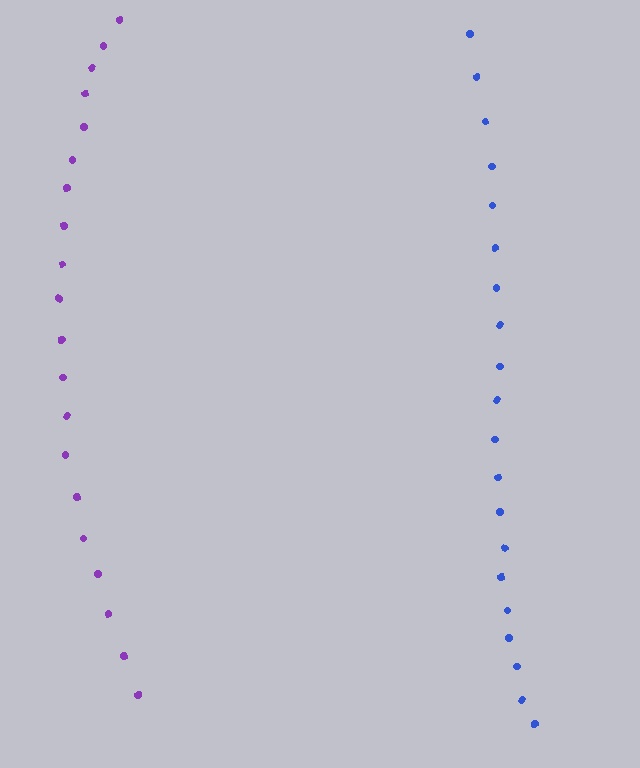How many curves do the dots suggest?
There are 2 distinct paths.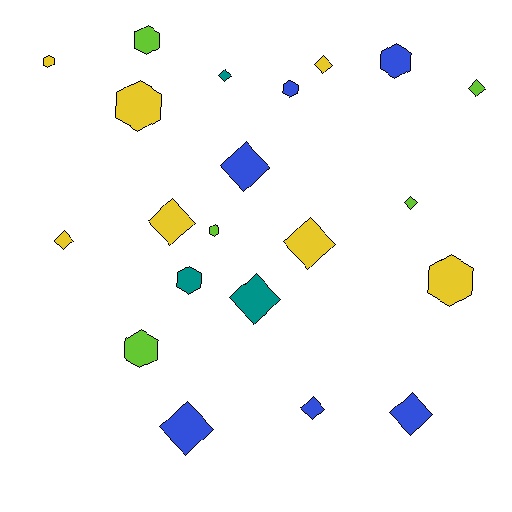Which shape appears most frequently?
Diamond, with 12 objects.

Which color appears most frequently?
Yellow, with 7 objects.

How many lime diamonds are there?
There are 2 lime diamonds.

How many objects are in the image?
There are 21 objects.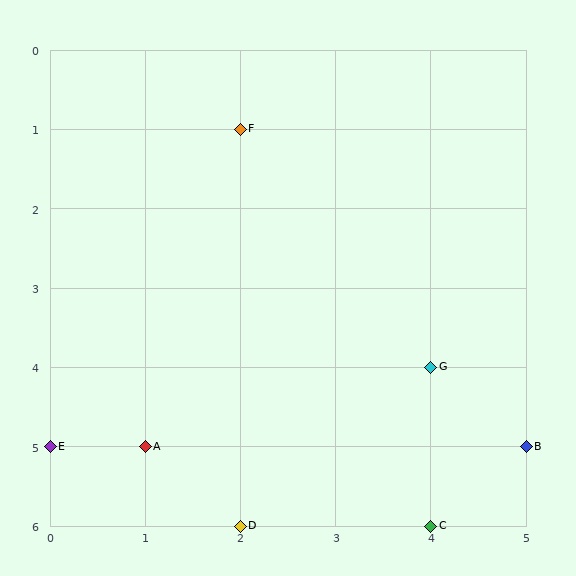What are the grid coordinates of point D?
Point D is at grid coordinates (2, 6).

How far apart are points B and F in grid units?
Points B and F are 3 columns and 4 rows apart (about 5.0 grid units diagonally).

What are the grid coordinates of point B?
Point B is at grid coordinates (5, 5).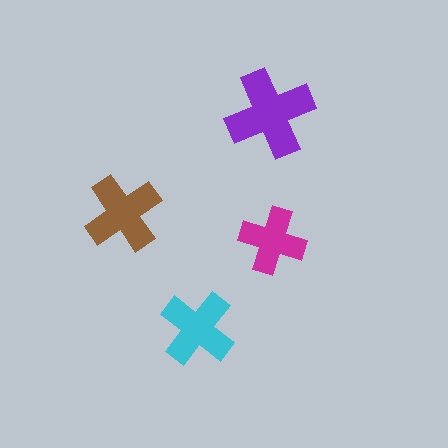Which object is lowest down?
The cyan cross is bottommost.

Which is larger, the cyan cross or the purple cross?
The purple one.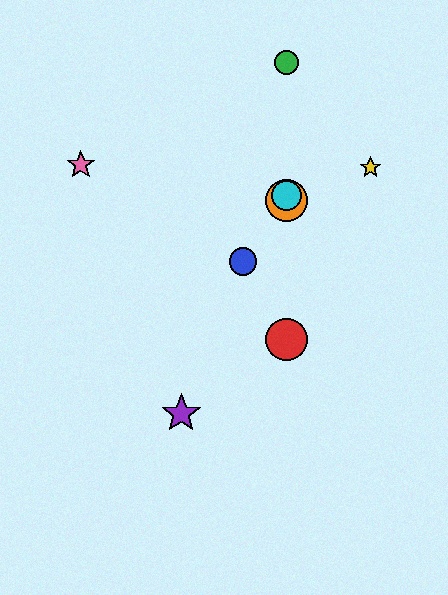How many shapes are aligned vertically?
4 shapes (the red circle, the green circle, the orange circle, the cyan circle) are aligned vertically.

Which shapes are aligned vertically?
The red circle, the green circle, the orange circle, the cyan circle are aligned vertically.